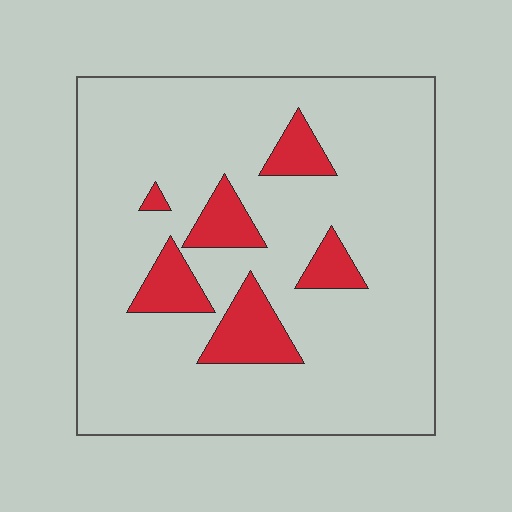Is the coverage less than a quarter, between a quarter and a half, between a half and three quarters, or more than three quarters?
Less than a quarter.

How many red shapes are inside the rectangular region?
6.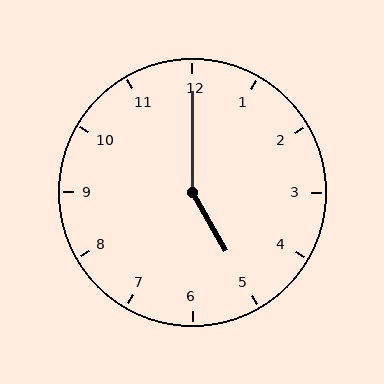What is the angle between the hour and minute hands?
Approximately 150 degrees.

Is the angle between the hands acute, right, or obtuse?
It is obtuse.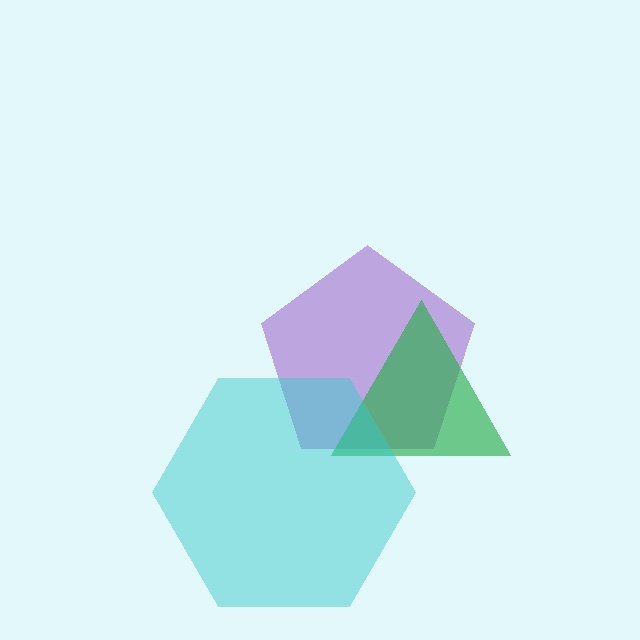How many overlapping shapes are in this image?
There are 3 overlapping shapes in the image.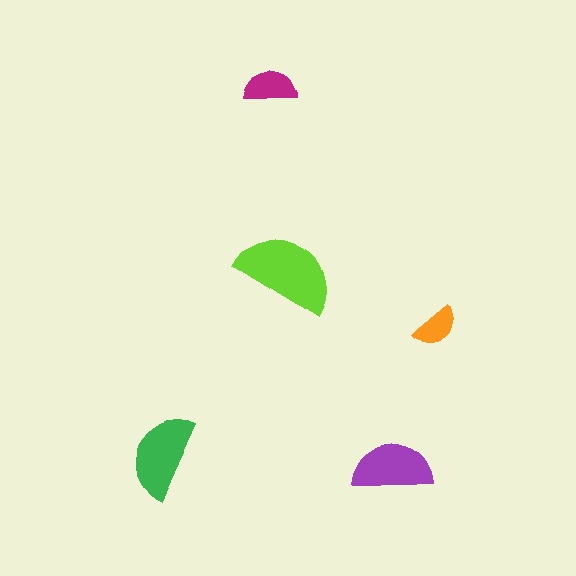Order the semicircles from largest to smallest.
the lime one, the green one, the purple one, the magenta one, the orange one.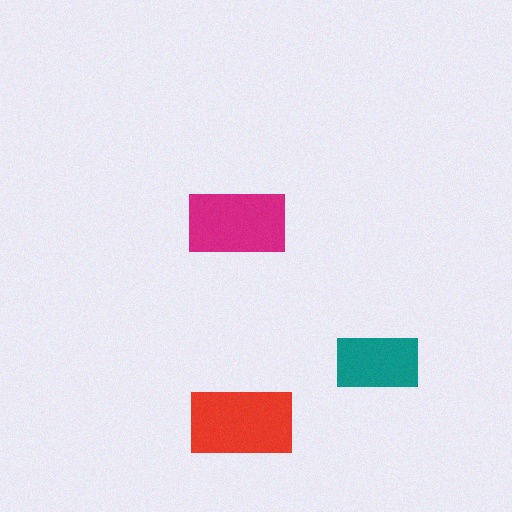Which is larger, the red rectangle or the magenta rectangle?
The red one.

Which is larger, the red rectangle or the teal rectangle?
The red one.